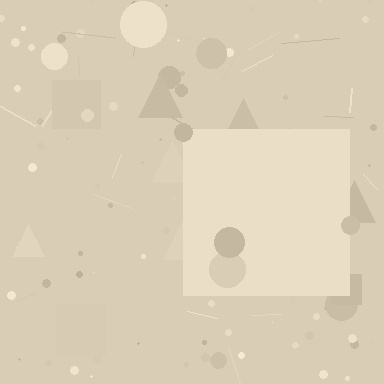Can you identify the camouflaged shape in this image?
The camouflaged shape is a square.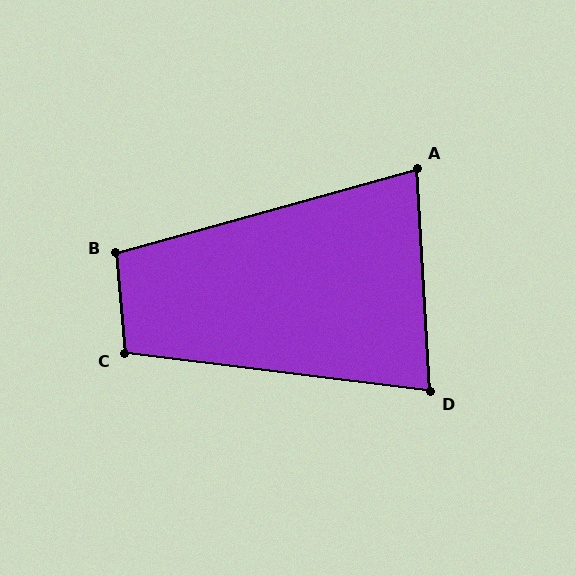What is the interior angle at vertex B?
Approximately 100 degrees (obtuse).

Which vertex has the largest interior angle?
C, at approximately 102 degrees.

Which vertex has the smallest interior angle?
A, at approximately 78 degrees.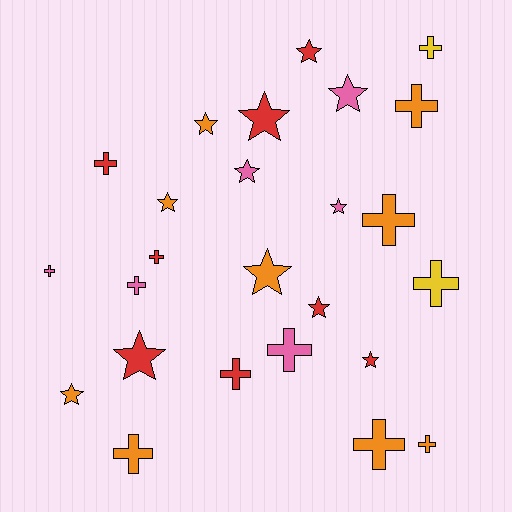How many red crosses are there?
There are 3 red crosses.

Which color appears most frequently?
Orange, with 9 objects.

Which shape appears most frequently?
Cross, with 13 objects.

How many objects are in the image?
There are 25 objects.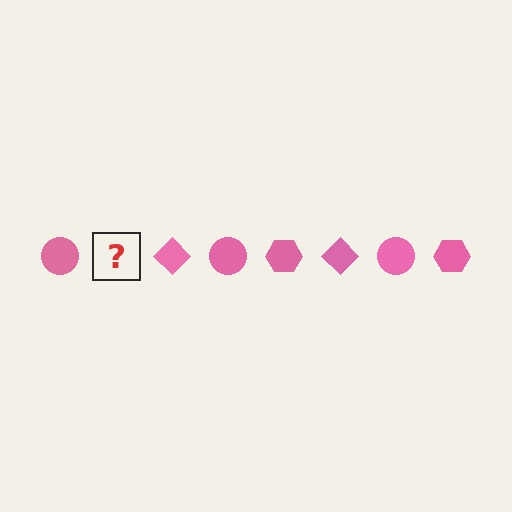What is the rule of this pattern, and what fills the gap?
The rule is that the pattern cycles through circle, hexagon, diamond shapes in pink. The gap should be filled with a pink hexagon.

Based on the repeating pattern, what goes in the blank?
The blank should be a pink hexagon.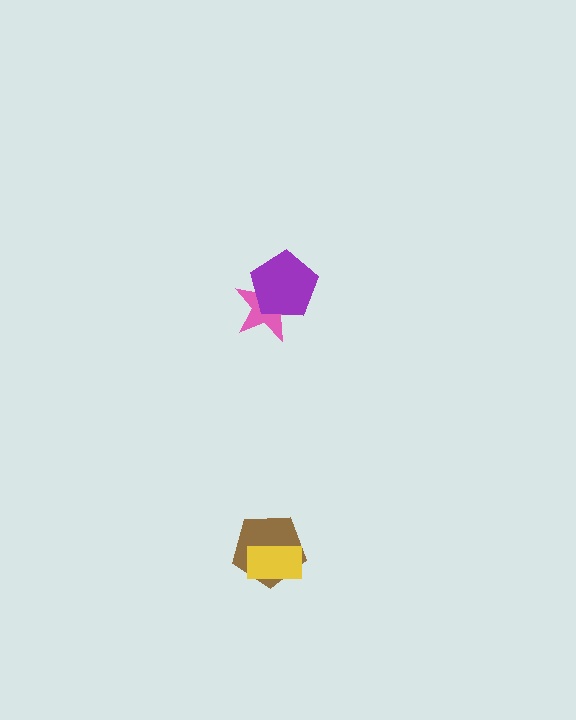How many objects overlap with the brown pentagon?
1 object overlaps with the brown pentagon.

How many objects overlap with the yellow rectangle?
1 object overlaps with the yellow rectangle.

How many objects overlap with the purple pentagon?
1 object overlaps with the purple pentagon.